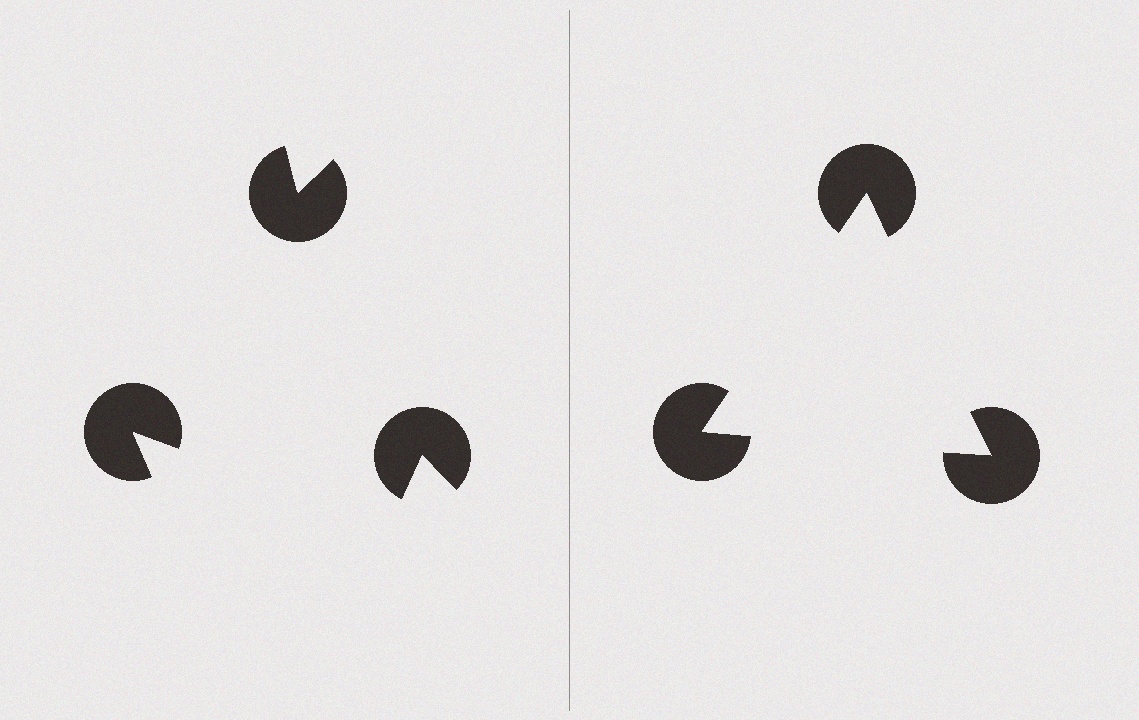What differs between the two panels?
The pac-man discs are positioned identically on both sides; only the wedge orientations differ. On the right they align to a triangle; on the left they are misaligned.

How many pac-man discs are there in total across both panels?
6 — 3 on each side.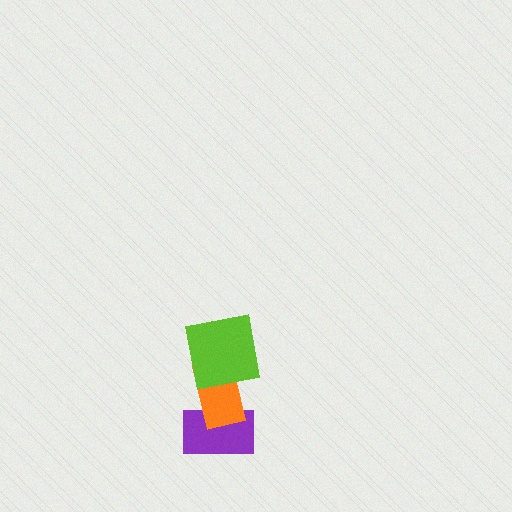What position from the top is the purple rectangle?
The purple rectangle is 3rd from the top.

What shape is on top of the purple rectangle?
The orange rectangle is on top of the purple rectangle.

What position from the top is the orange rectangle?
The orange rectangle is 2nd from the top.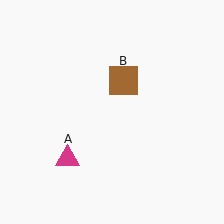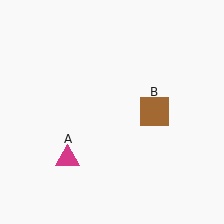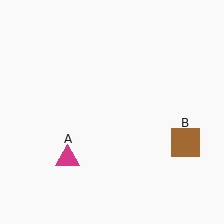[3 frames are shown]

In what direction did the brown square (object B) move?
The brown square (object B) moved down and to the right.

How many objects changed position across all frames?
1 object changed position: brown square (object B).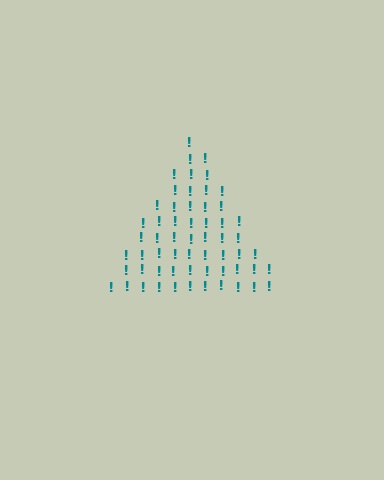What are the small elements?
The small elements are exclamation marks.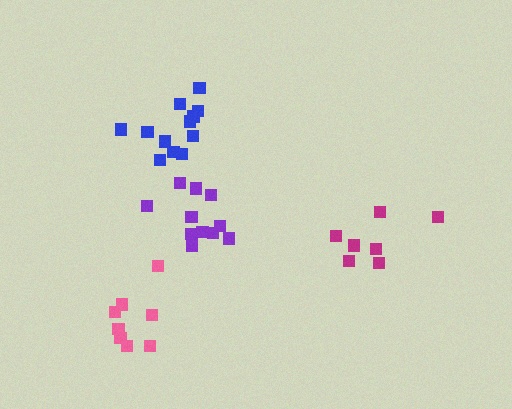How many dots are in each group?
Group 1: 7 dots, Group 2: 8 dots, Group 3: 12 dots, Group 4: 11 dots (38 total).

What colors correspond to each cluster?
The clusters are colored: magenta, pink, blue, purple.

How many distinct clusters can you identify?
There are 4 distinct clusters.